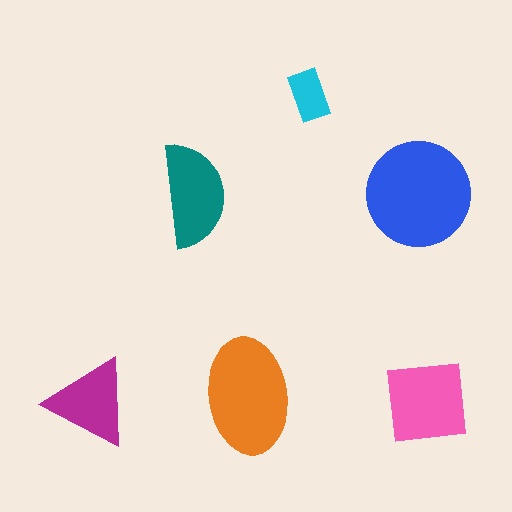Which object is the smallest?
The cyan rectangle.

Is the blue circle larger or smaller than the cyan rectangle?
Larger.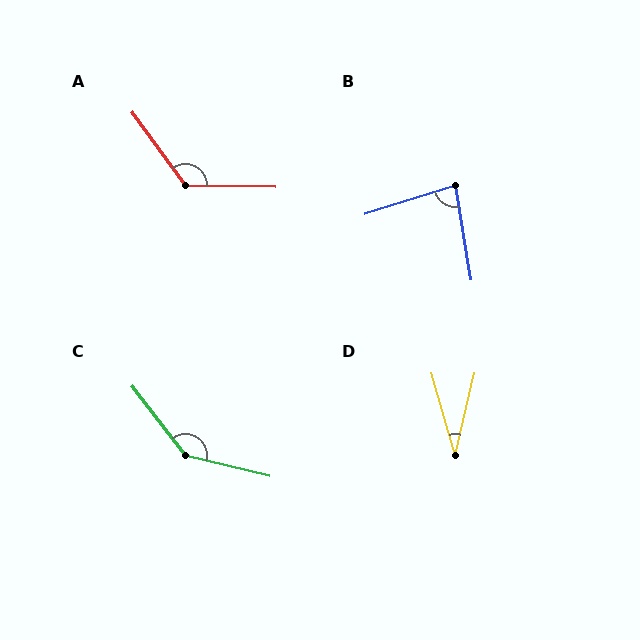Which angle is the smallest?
D, at approximately 29 degrees.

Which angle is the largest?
C, at approximately 142 degrees.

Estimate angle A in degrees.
Approximately 127 degrees.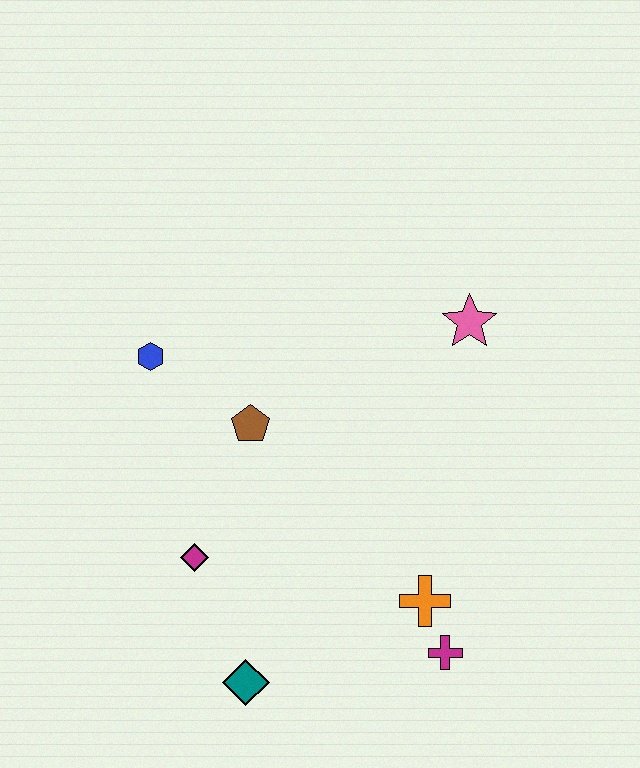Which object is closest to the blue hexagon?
The brown pentagon is closest to the blue hexagon.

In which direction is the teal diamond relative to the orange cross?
The teal diamond is to the left of the orange cross.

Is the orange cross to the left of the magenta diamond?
No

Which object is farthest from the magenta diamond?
The pink star is farthest from the magenta diamond.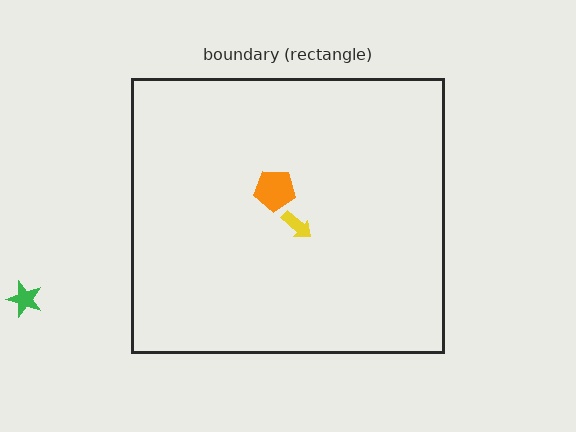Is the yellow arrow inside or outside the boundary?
Inside.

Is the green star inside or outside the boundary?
Outside.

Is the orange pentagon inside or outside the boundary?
Inside.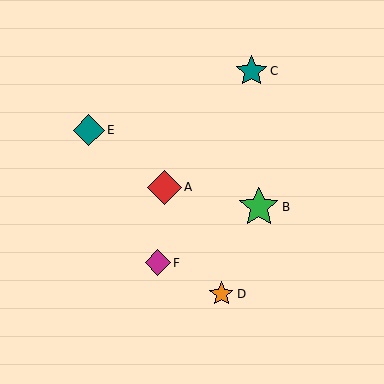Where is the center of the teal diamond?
The center of the teal diamond is at (89, 130).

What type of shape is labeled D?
Shape D is an orange star.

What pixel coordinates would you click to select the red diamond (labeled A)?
Click at (164, 187) to select the red diamond A.